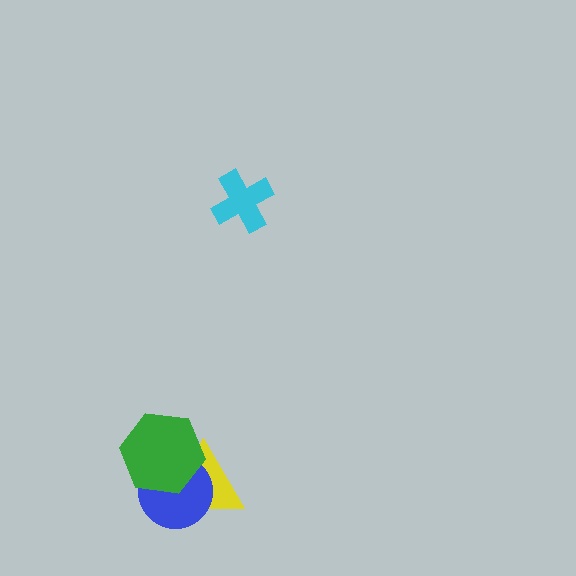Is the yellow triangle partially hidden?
Yes, it is partially covered by another shape.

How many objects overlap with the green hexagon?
2 objects overlap with the green hexagon.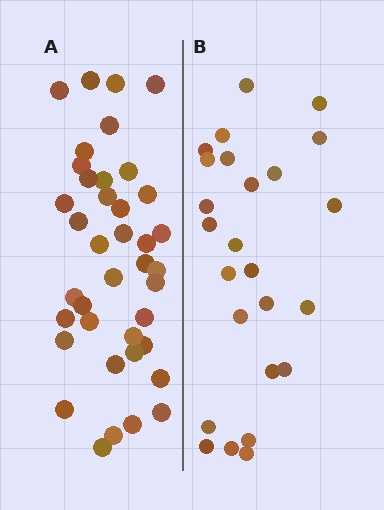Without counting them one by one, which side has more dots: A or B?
Region A (the left region) has more dots.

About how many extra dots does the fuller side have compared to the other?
Region A has approximately 15 more dots than region B.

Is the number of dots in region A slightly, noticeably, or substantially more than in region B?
Region A has substantially more. The ratio is roughly 1.6 to 1.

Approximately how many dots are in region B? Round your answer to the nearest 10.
About 20 dots. (The exact count is 25, which rounds to 20.)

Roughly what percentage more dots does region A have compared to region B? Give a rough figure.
About 55% more.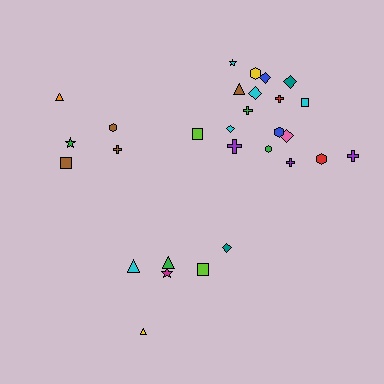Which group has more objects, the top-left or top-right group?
The top-right group.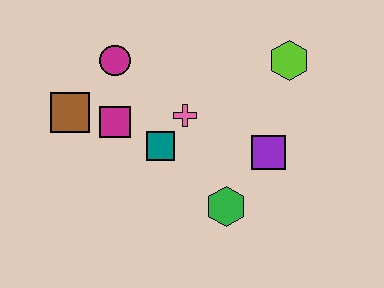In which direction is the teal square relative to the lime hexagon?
The teal square is to the left of the lime hexagon.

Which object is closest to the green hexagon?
The purple square is closest to the green hexagon.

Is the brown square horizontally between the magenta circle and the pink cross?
No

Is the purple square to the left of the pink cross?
No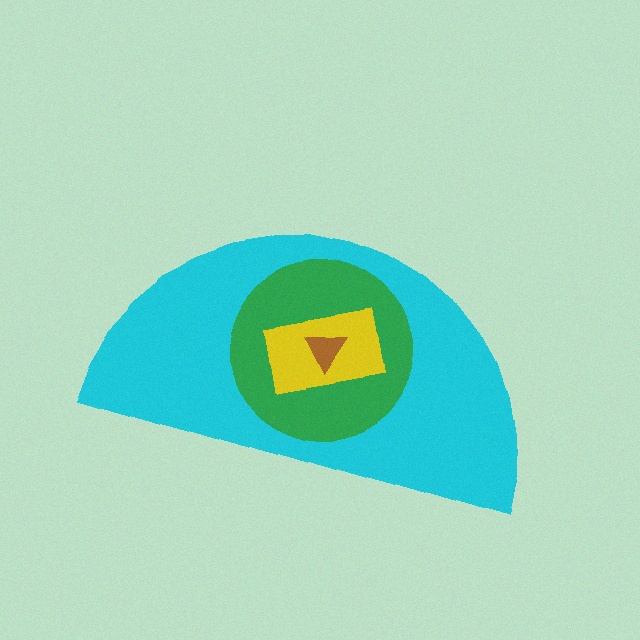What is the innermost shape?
The brown triangle.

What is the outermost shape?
The cyan semicircle.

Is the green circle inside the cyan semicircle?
Yes.